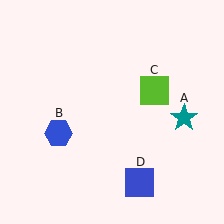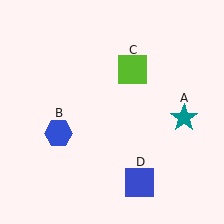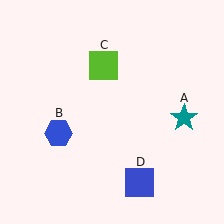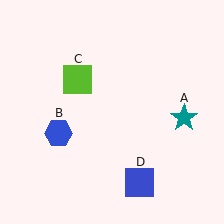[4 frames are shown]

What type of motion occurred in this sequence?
The lime square (object C) rotated counterclockwise around the center of the scene.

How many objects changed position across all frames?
1 object changed position: lime square (object C).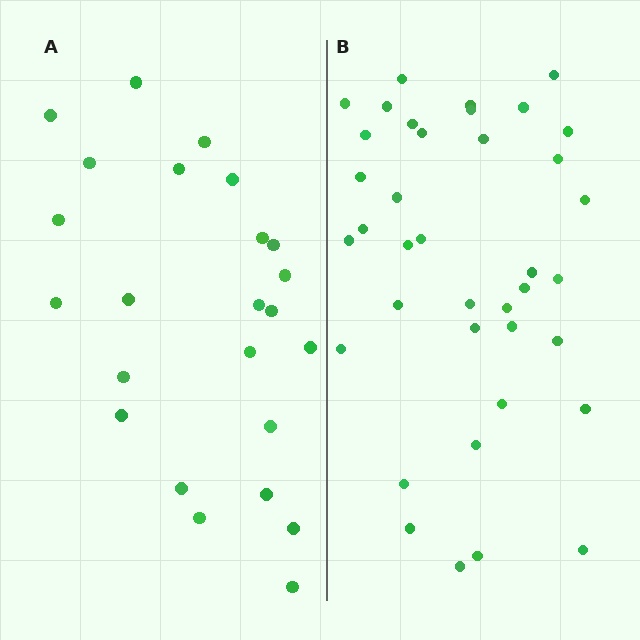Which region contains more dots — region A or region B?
Region B (the right region) has more dots.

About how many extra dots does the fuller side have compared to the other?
Region B has approximately 15 more dots than region A.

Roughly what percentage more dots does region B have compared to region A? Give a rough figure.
About 60% more.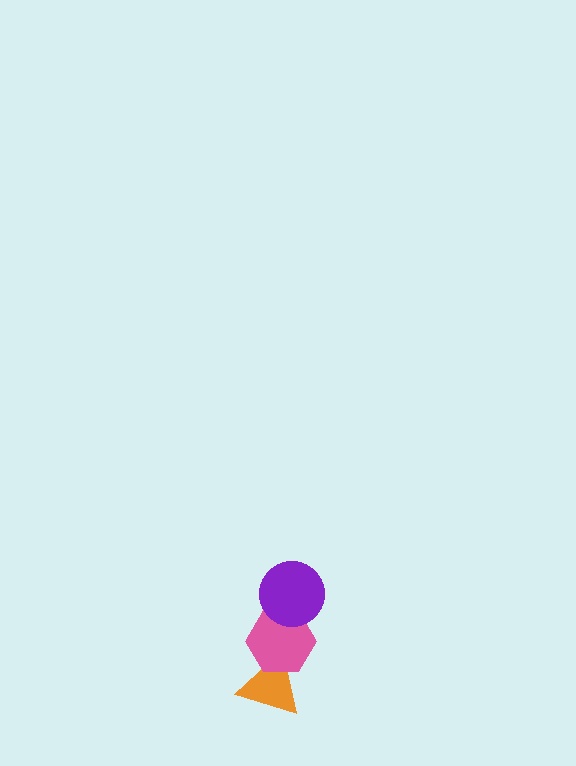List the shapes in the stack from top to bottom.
From top to bottom: the purple circle, the pink hexagon, the orange triangle.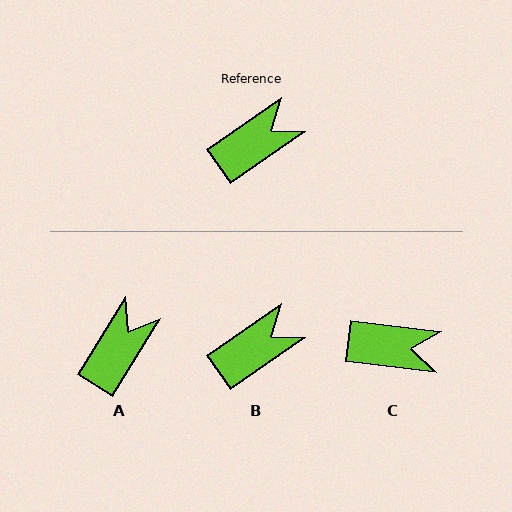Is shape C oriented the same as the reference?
No, it is off by about 42 degrees.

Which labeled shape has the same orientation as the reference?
B.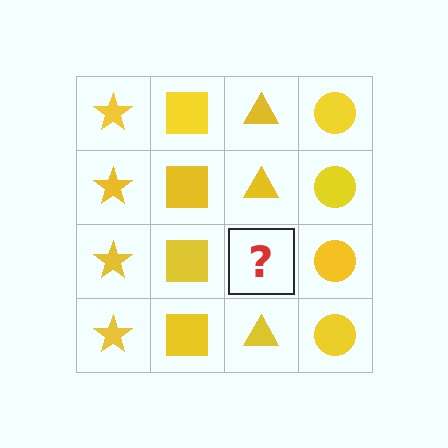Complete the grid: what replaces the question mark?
The question mark should be replaced with a yellow triangle.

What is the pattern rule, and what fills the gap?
The rule is that each column has a consistent shape. The gap should be filled with a yellow triangle.